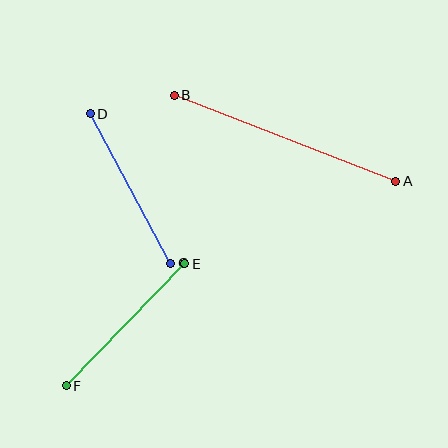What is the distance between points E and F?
The distance is approximately 170 pixels.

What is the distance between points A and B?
The distance is approximately 238 pixels.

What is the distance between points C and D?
The distance is approximately 170 pixels.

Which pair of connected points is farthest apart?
Points A and B are farthest apart.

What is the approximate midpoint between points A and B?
The midpoint is at approximately (285, 138) pixels.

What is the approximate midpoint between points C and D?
The midpoint is at approximately (131, 189) pixels.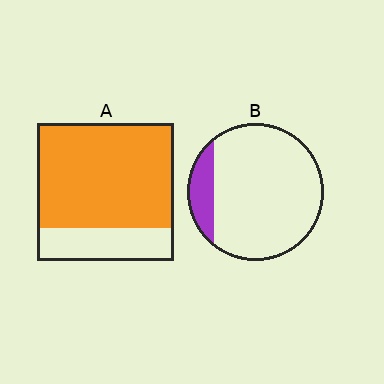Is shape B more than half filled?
No.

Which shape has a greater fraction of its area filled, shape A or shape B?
Shape A.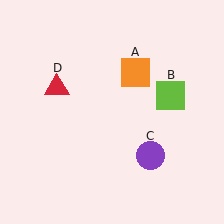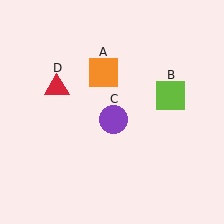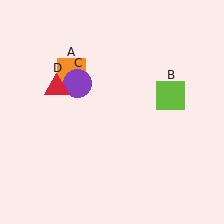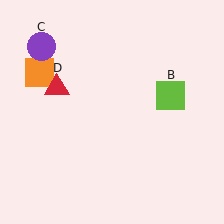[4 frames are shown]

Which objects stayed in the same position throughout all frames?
Lime square (object B) and red triangle (object D) remained stationary.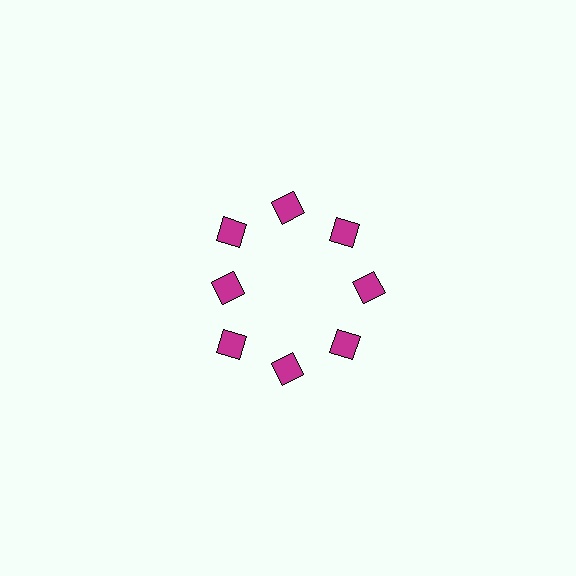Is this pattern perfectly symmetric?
No. The 8 magenta diamonds are arranged in a ring, but one element near the 9 o'clock position is pulled inward toward the center, breaking the 8-fold rotational symmetry.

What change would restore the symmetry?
The symmetry would be restored by moving it outward, back onto the ring so that all 8 diamonds sit at equal angles and equal distance from the center.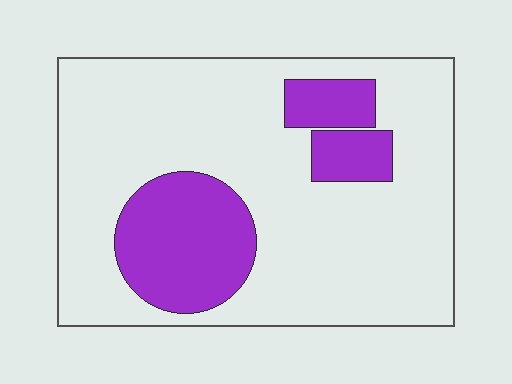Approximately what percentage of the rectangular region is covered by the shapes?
Approximately 25%.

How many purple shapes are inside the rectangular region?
3.